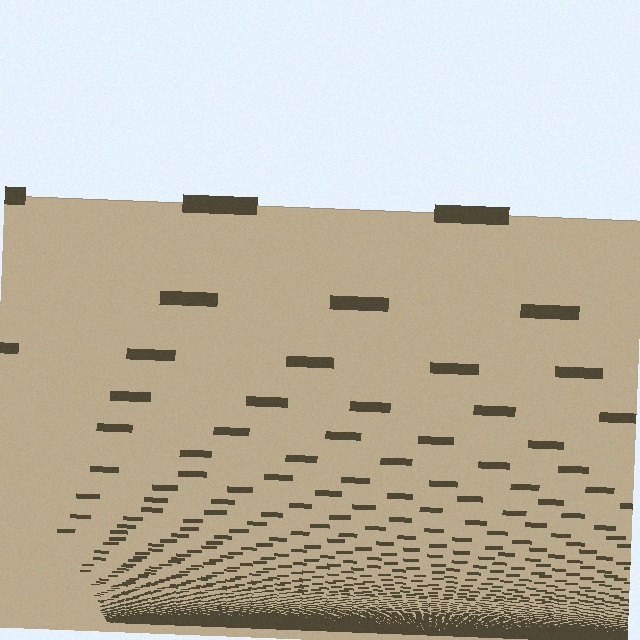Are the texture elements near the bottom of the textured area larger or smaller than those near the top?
Smaller. The gradient is inverted — elements near the bottom are smaller and denser.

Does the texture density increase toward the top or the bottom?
Density increases toward the bottom.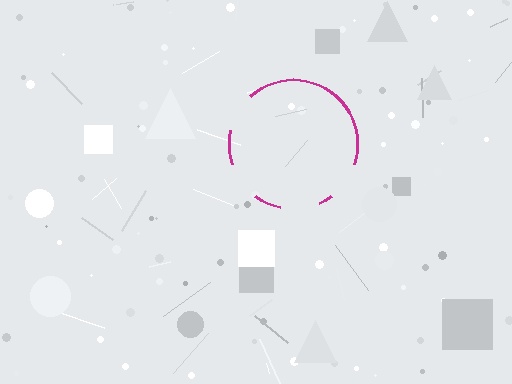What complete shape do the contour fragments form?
The contour fragments form a circle.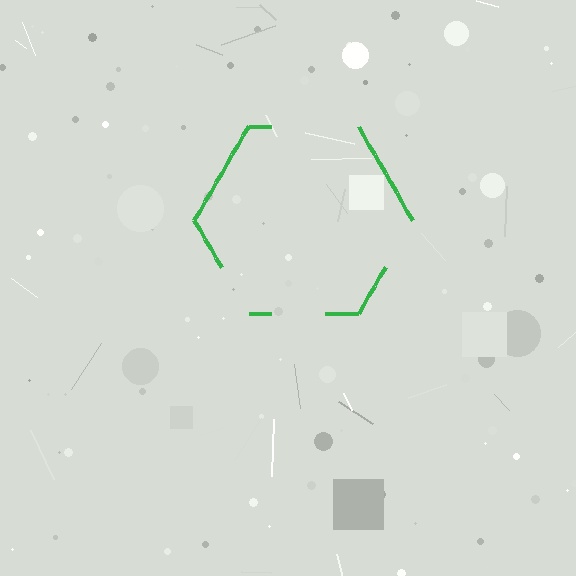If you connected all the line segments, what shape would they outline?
They would outline a hexagon.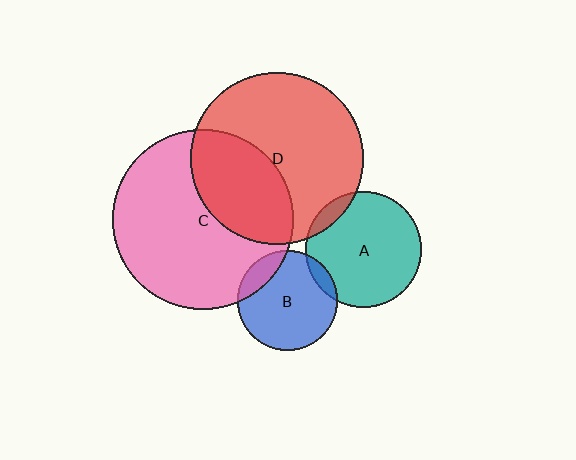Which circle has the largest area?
Circle C (pink).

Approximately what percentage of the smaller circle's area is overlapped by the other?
Approximately 15%.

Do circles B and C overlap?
Yes.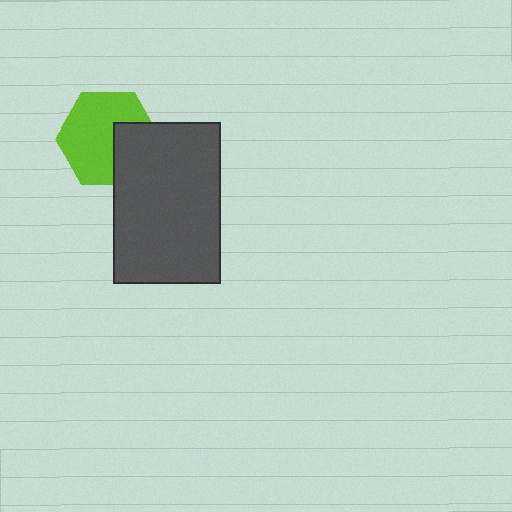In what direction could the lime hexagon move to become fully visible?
The lime hexagon could move toward the upper-left. That would shift it out from behind the dark gray rectangle entirely.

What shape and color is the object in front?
The object in front is a dark gray rectangle.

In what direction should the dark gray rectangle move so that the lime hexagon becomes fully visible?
The dark gray rectangle should move toward the lower-right. That is the shortest direction to clear the overlap and leave the lime hexagon fully visible.